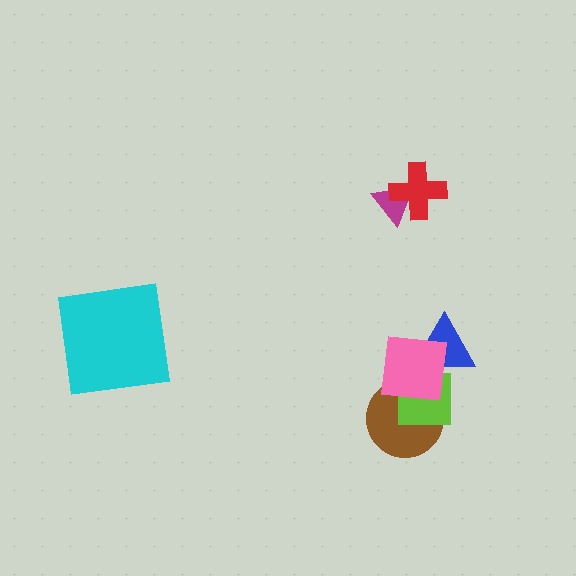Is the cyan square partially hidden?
No, no other shape covers it.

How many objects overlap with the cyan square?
0 objects overlap with the cyan square.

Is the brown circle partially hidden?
Yes, it is partially covered by another shape.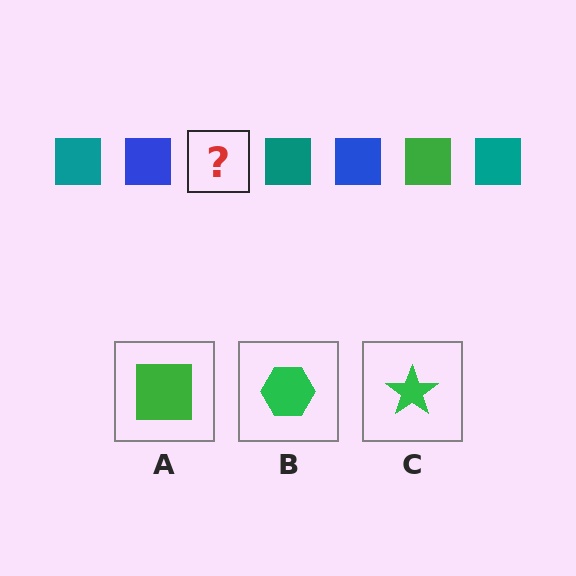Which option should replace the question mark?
Option A.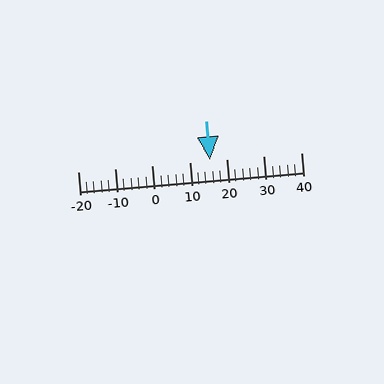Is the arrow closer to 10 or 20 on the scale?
The arrow is closer to 20.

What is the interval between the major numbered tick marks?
The major tick marks are spaced 10 units apart.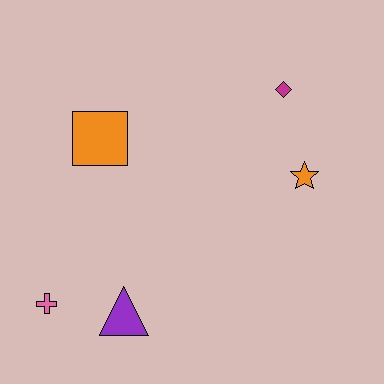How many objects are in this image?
There are 5 objects.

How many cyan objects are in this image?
There are no cyan objects.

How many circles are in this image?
There are no circles.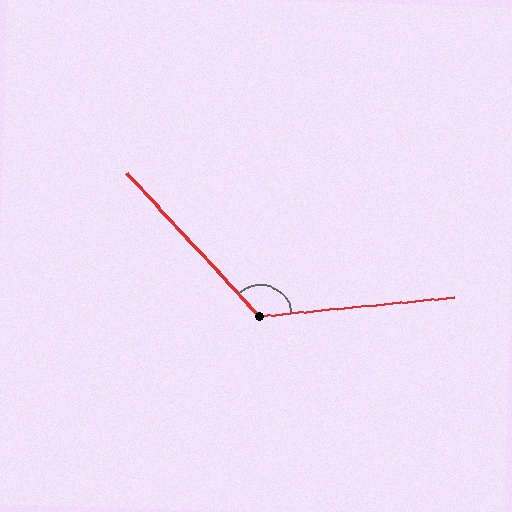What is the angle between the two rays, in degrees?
Approximately 127 degrees.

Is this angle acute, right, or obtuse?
It is obtuse.